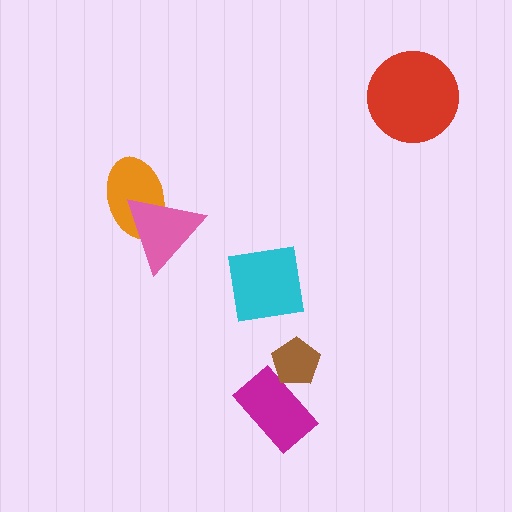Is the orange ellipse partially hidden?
Yes, it is partially covered by another shape.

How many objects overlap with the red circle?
0 objects overlap with the red circle.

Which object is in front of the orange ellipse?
The pink triangle is in front of the orange ellipse.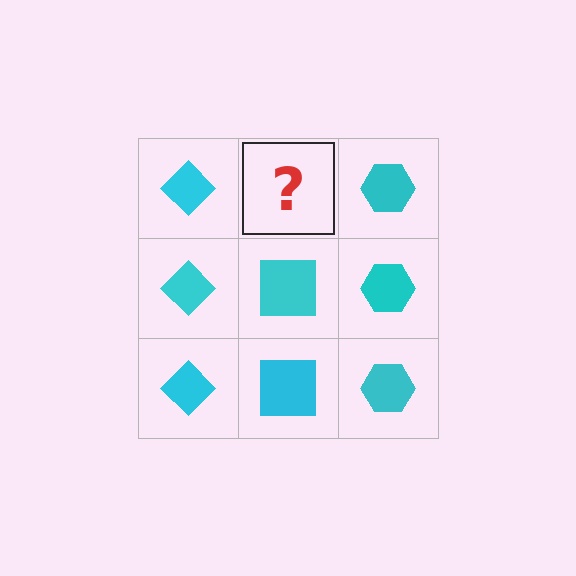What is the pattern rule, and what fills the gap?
The rule is that each column has a consistent shape. The gap should be filled with a cyan square.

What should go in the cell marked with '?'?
The missing cell should contain a cyan square.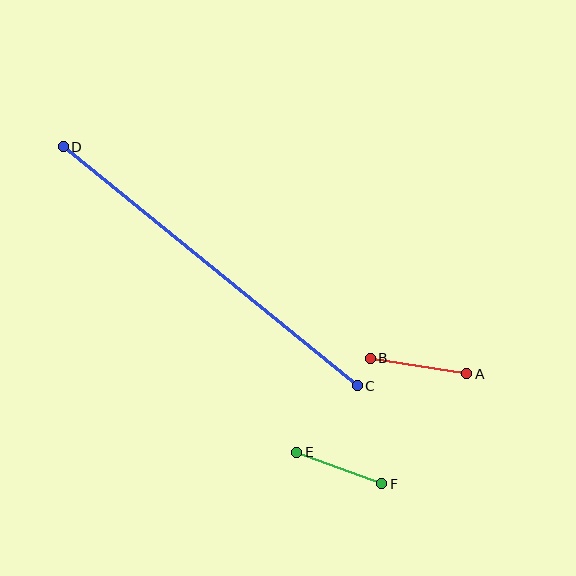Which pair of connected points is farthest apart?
Points C and D are farthest apart.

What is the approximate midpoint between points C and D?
The midpoint is at approximately (210, 266) pixels.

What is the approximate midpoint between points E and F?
The midpoint is at approximately (339, 468) pixels.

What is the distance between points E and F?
The distance is approximately 91 pixels.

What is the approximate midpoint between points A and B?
The midpoint is at approximately (418, 366) pixels.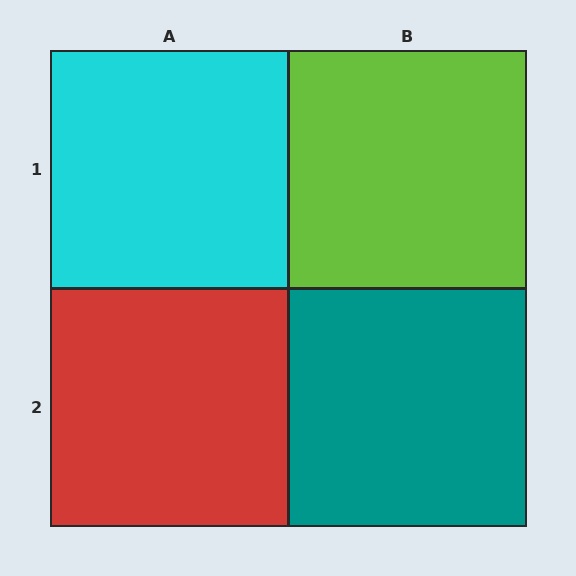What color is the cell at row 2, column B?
Teal.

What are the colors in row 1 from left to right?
Cyan, lime.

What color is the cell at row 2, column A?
Red.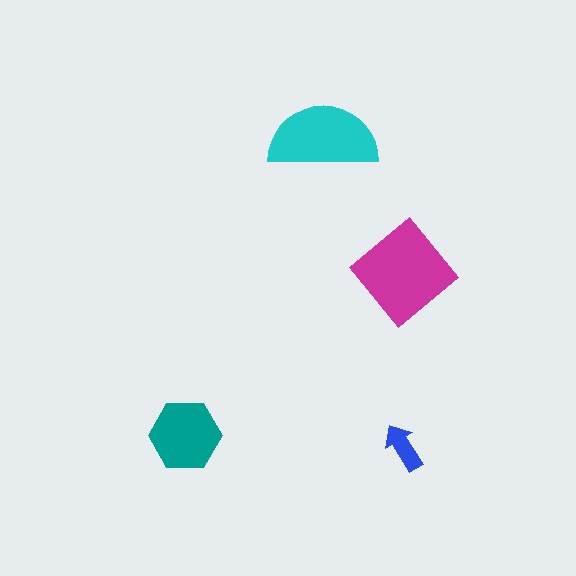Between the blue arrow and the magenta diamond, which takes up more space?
The magenta diamond.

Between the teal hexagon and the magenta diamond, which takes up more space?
The magenta diamond.